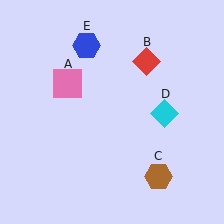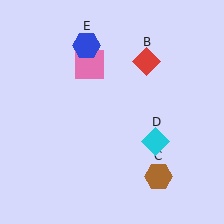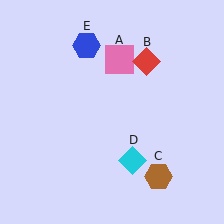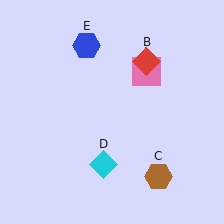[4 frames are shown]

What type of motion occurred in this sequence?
The pink square (object A), cyan diamond (object D) rotated clockwise around the center of the scene.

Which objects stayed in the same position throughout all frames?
Red diamond (object B) and brown hexagon (object C) and blue hexagon (object E) remained stationary.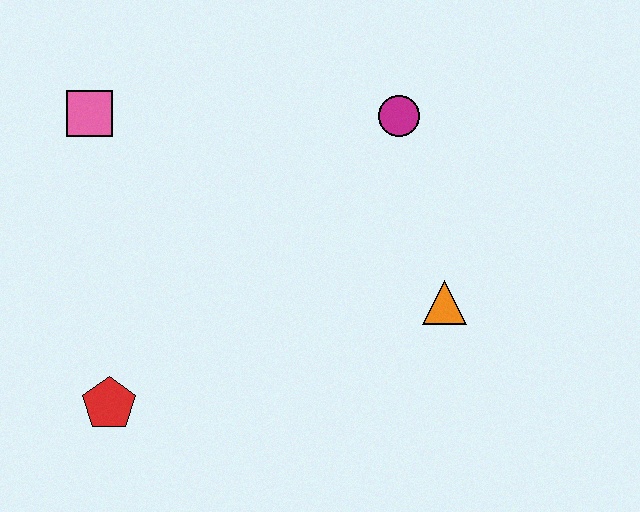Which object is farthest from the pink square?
The orange triangle is farthest from the pink square.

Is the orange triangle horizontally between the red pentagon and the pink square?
No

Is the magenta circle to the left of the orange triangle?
Yes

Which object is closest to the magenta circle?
The orange triangle is closest to the magenta circle.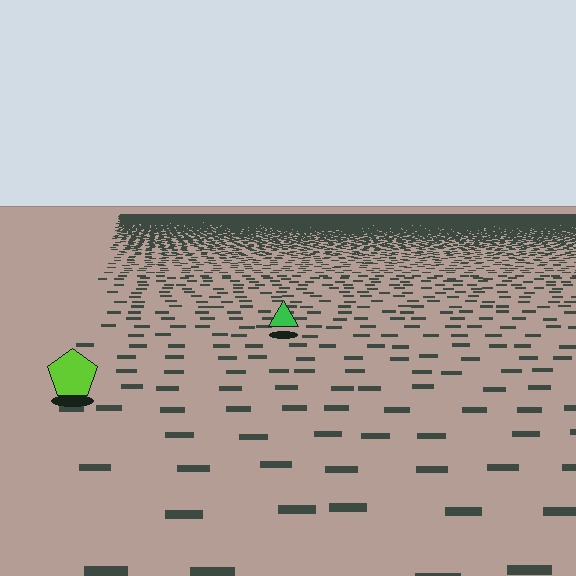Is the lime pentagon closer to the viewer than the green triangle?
Yes. The lime pentagon is closer — you can tell from the texture gradient: the ground texture is coarser near it.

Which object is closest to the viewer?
The lime pentagon is closest. The texture marks near it are larger and more spread out.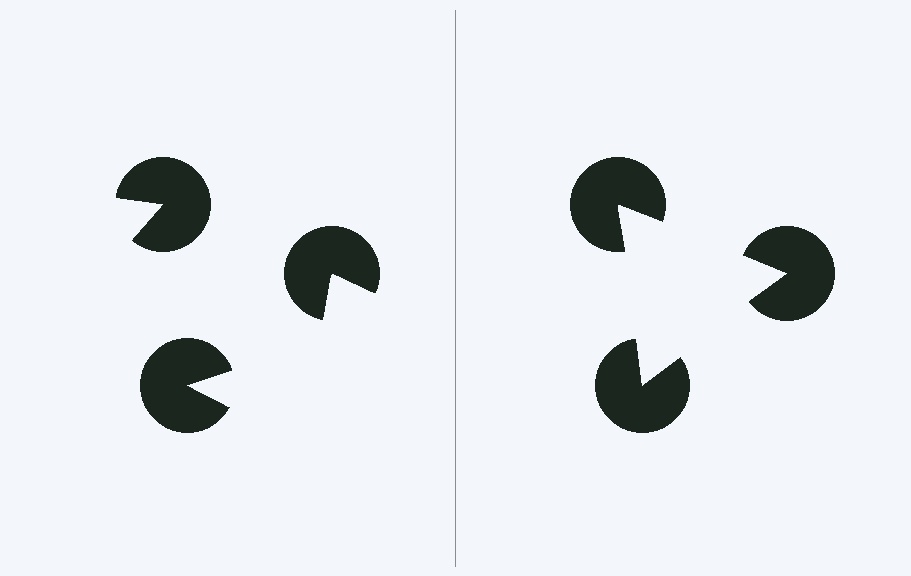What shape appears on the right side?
An illusory triangle.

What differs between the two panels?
The pac-man discs are positioned identically on both sides; only the wedge orientations differ. On the right they align to a triangle; on the left they are misaligned.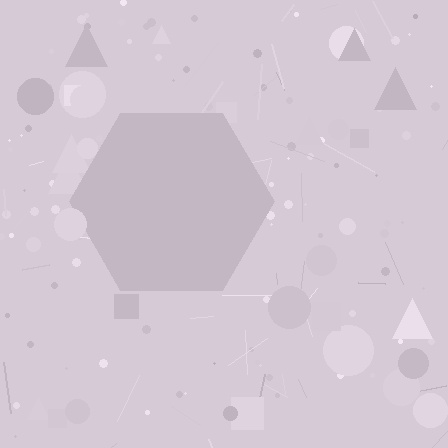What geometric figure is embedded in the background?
A hexagon is embedded in the background.